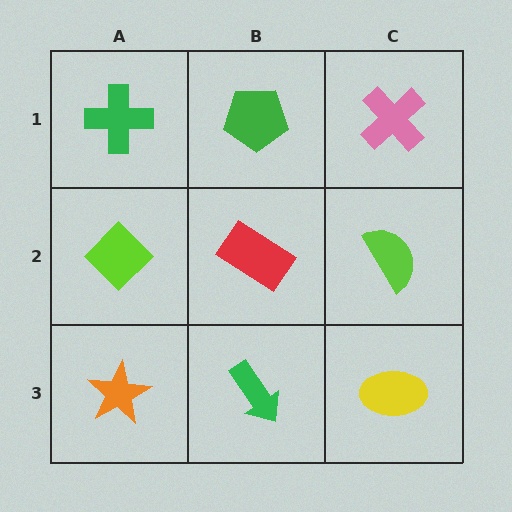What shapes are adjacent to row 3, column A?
A lime diamond (row 2, column A), a green arrow (row 3, column B).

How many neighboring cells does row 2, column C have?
3.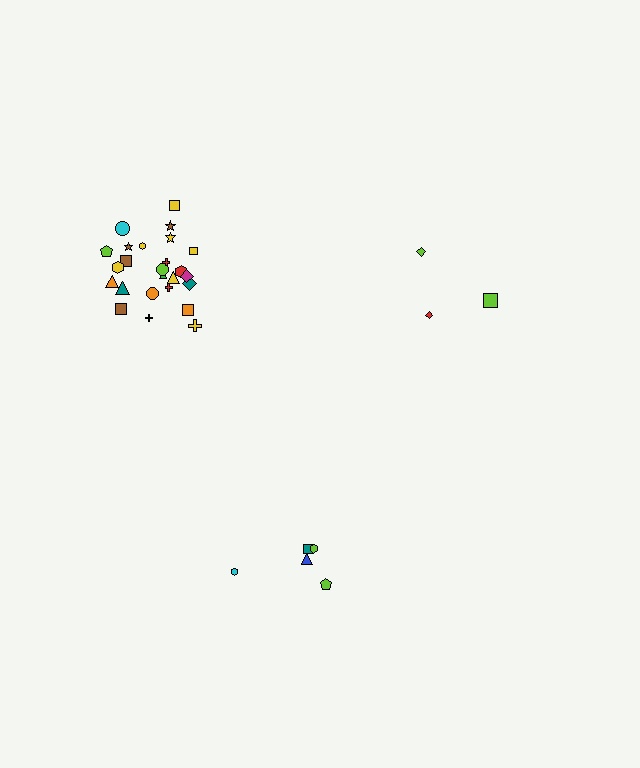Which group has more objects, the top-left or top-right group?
The top-left group.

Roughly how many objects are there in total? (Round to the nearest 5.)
Roughly 35 objects in total.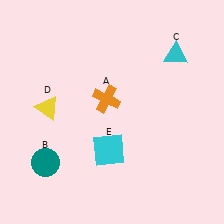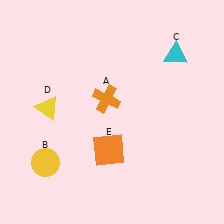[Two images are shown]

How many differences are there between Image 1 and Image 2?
There are 2 differences between the two images.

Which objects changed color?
B changed from teal to yellow. E changed from cyan to orange.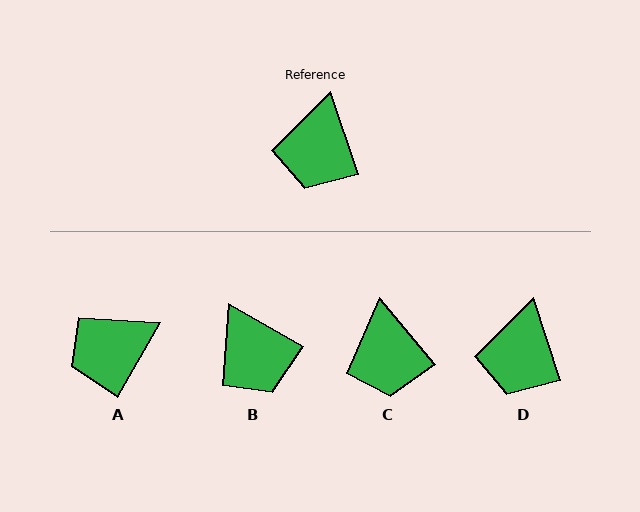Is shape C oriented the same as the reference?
No, it is off by about 21 degrees.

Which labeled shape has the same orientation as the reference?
D.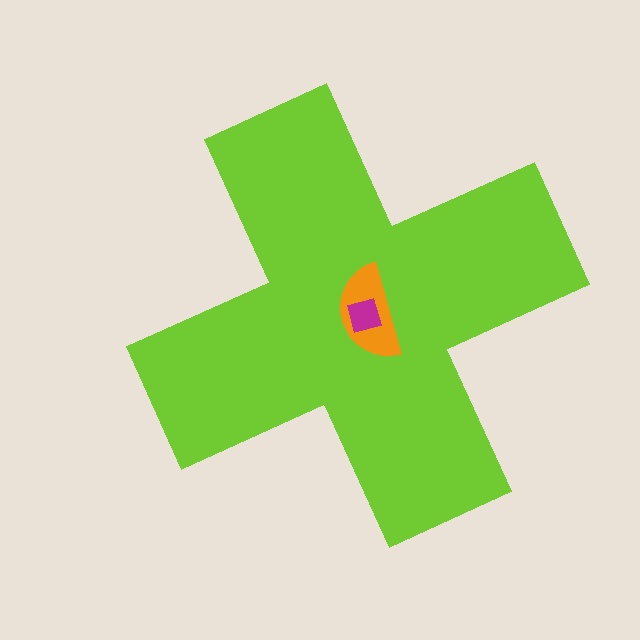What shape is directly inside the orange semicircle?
The magenta diamond.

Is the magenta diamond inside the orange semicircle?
Yes.